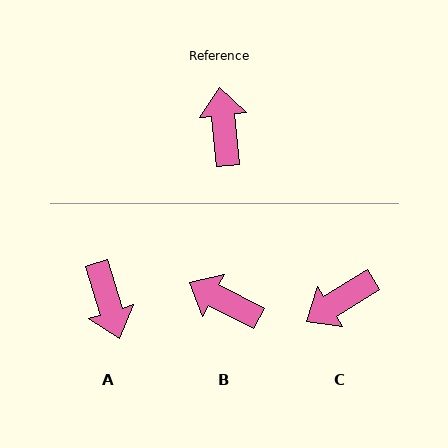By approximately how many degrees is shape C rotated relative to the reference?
Approximately 116 degrees counter-clockwise.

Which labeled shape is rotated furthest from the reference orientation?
A, about 169 degrees away.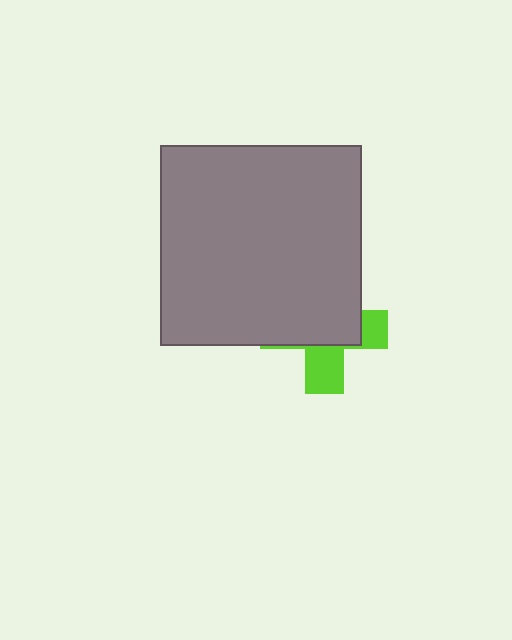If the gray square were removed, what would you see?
You would see the complete lime cross.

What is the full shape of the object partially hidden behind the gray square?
The partially hidden object is a lime cross.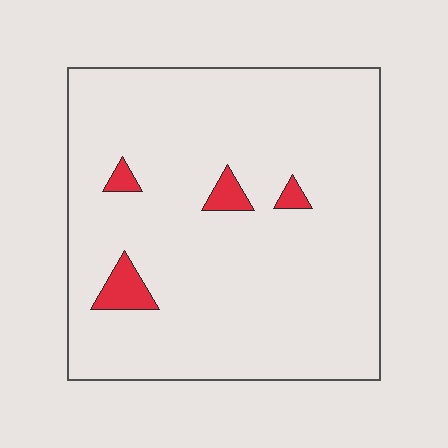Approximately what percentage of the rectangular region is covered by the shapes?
Approximately 5%.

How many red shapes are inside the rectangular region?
4.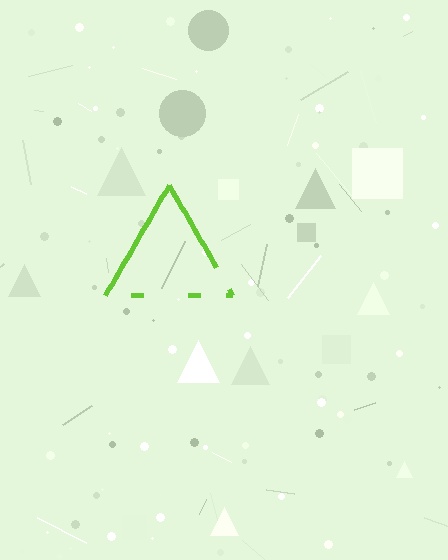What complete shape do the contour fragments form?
The contour fragments form a triangle.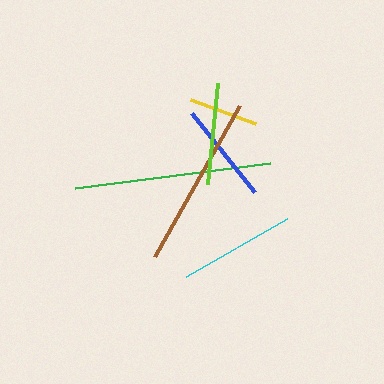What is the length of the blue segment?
The blue segment is approximately 101 pixels long.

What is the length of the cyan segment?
The cyan segment is approximately 117 pixels long.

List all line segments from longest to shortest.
From longest to shortest: green, brown, cyan, lime, blue, yellow.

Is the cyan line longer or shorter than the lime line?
The cyan line is longer than the lime line.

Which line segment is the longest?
The green line is the longest at approximately 197 pixels.